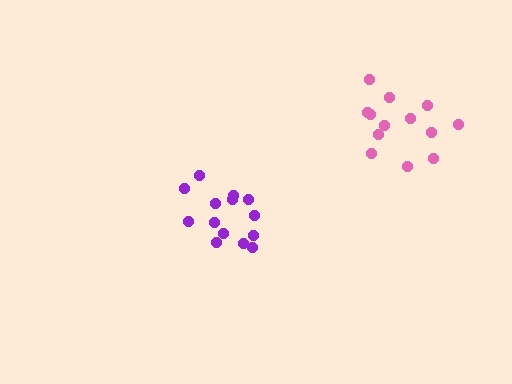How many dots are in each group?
Group 1: 13 dots, Group 2: 14 dots (27 total).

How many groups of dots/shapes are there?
There are 2 groups.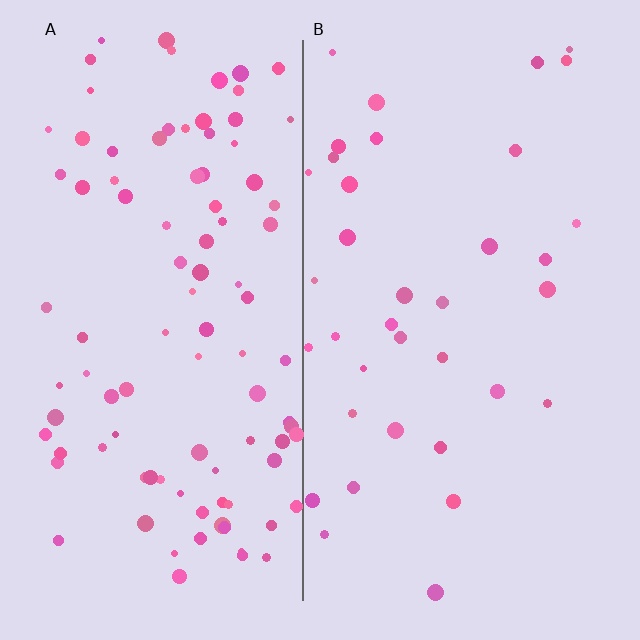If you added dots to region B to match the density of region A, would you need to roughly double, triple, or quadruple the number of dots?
Approximately triple.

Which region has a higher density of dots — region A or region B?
A (the left).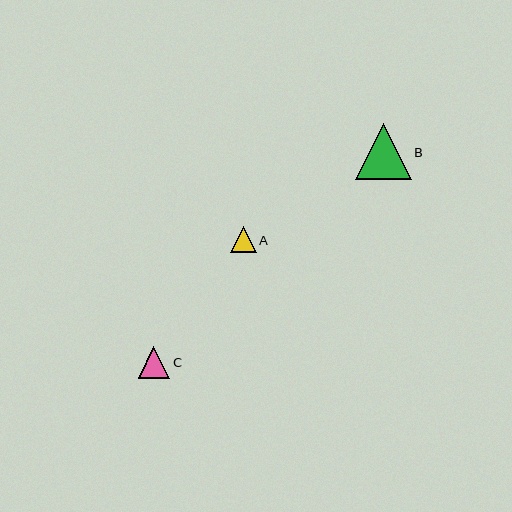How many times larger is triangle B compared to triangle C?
Triangle B is approximately 1.7 times the size of triangle C.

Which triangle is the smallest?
Triangle A is the smallest with a size of approximately 26 pixels.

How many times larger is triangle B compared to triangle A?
Triangle B is approximately 2.1 times the size of triangle A.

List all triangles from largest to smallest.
From largest to smallest: B, C, A.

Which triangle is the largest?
Triangle B is the largest with a size of approximately 56 pixels.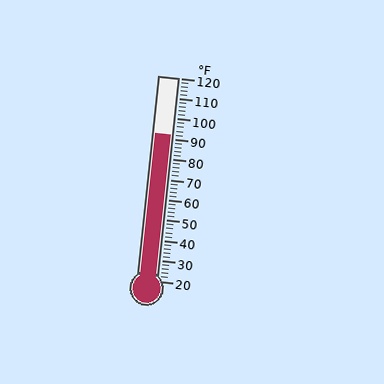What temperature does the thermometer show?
The thermometer shows approximately 92°F.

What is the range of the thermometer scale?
The thermometer scale ranges from 20°F to 120°F.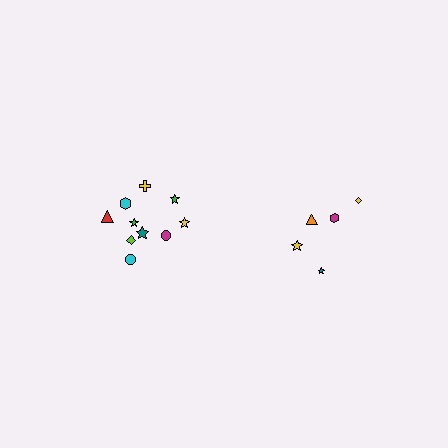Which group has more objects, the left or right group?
The left group.